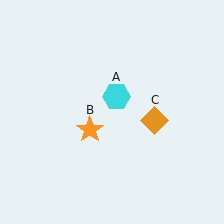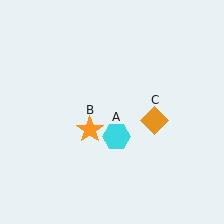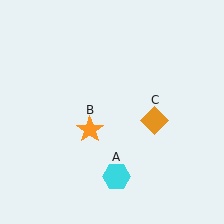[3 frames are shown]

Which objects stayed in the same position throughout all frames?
Orange star (object B) and orange diamond (object C) remained stationary.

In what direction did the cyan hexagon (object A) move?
The cyan hexagon (object A) moved down.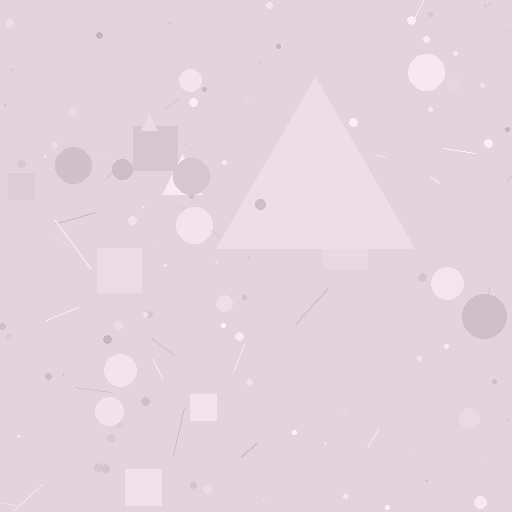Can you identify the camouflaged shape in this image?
The camouflaged shape is a triangle.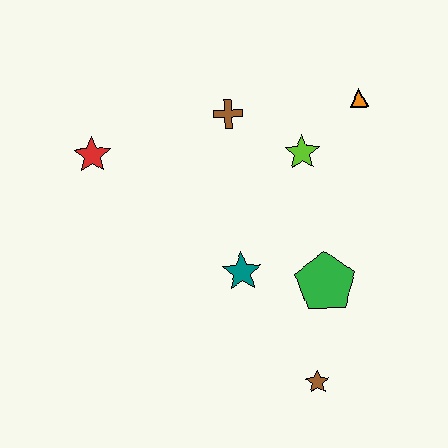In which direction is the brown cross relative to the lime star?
The brown cross is to the left of the lime star.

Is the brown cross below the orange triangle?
Yes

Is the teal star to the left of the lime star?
Yes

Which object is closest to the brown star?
The green pentagon is closest to the brown star.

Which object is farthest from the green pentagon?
The red star is farthest from the green pentagon.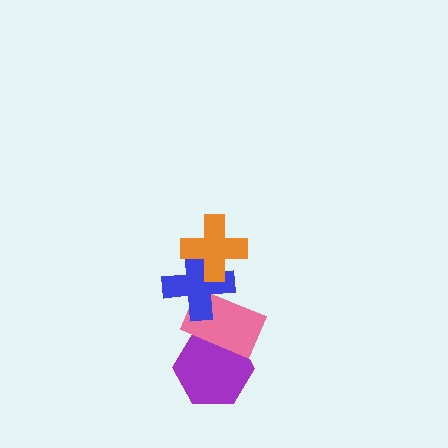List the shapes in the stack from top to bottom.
From top to bottom: the orange cross, the blue cross, the pink rectangle, the purple hexagon.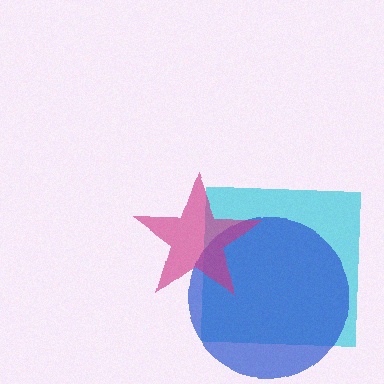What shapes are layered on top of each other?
The layered shapes are: a cyan square, a blue circle, a magenta star.